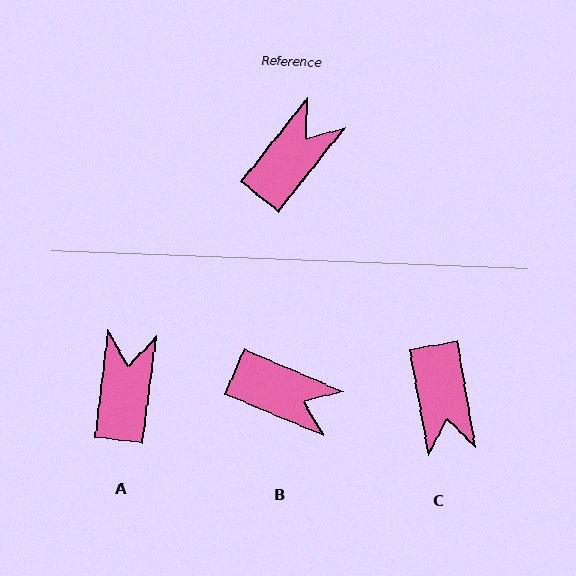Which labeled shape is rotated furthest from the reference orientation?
C, about 132 degrees away.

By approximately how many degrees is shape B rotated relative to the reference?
Approximately 75 degrees clockwise.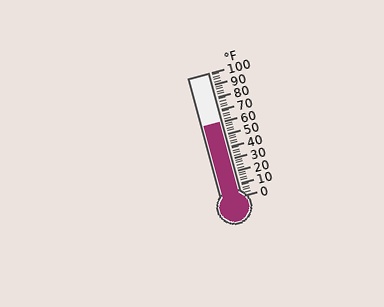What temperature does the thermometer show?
The thermometer shows approximately 60°F.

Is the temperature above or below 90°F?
The temperature is below 90°F.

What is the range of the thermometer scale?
The thermometer scale ranges from 0°F to 100°F.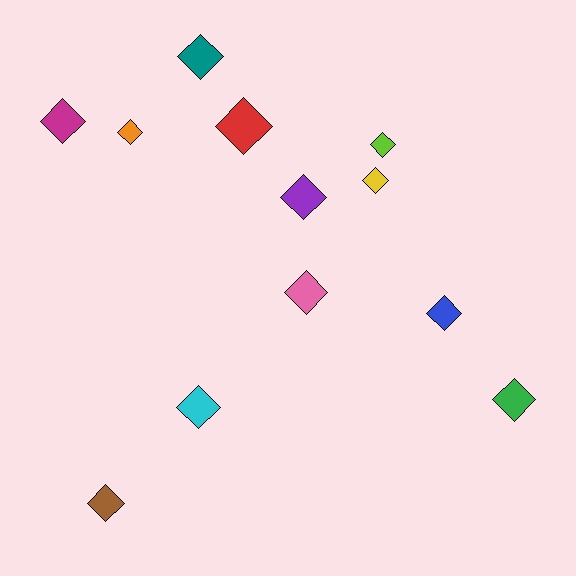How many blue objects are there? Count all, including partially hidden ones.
There is 1 blue object.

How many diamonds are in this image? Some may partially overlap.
There are 12 diamonds.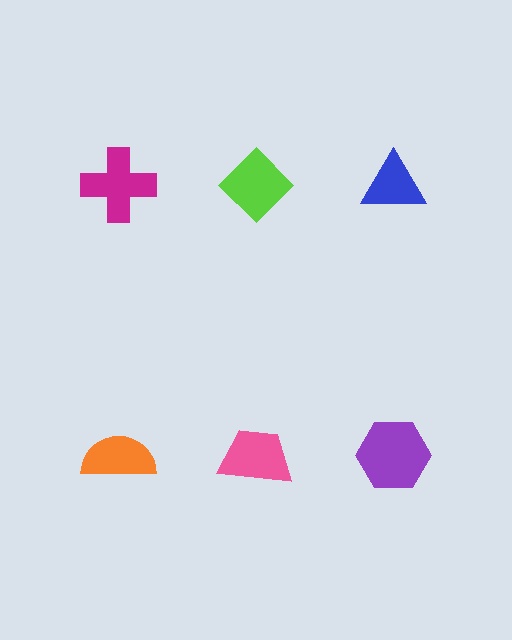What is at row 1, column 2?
A lime diamond.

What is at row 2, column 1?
An orange semicircle.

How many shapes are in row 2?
3 shapes.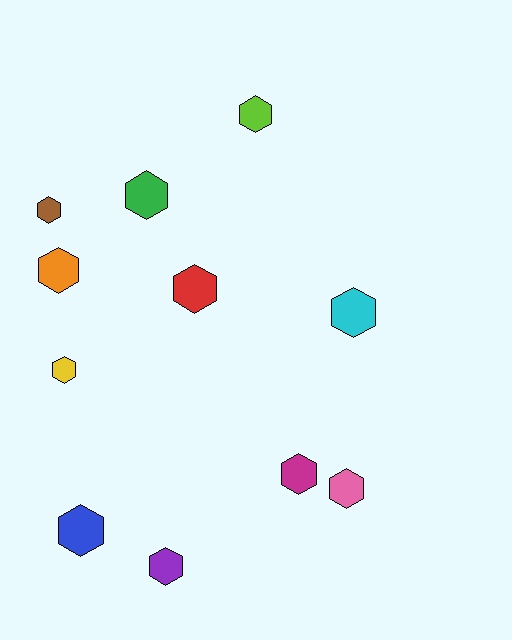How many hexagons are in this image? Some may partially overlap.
There are 11 hexagons.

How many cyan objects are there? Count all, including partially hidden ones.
There is 1 cyan object.